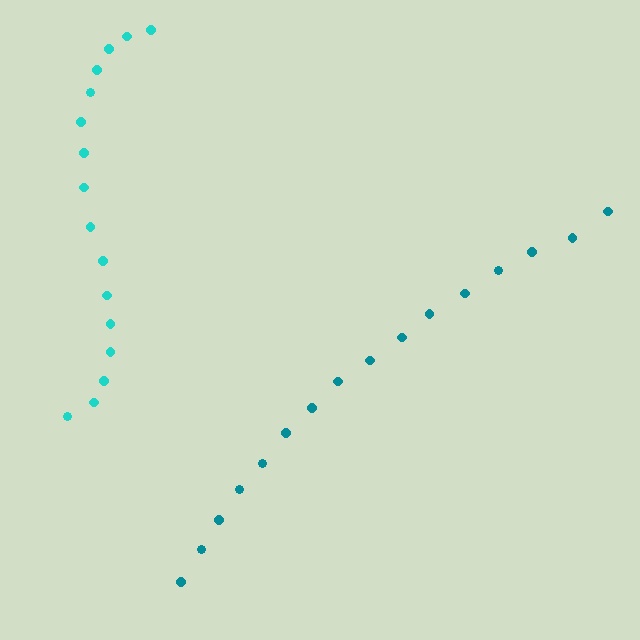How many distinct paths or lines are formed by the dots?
There are 2 distinct paths.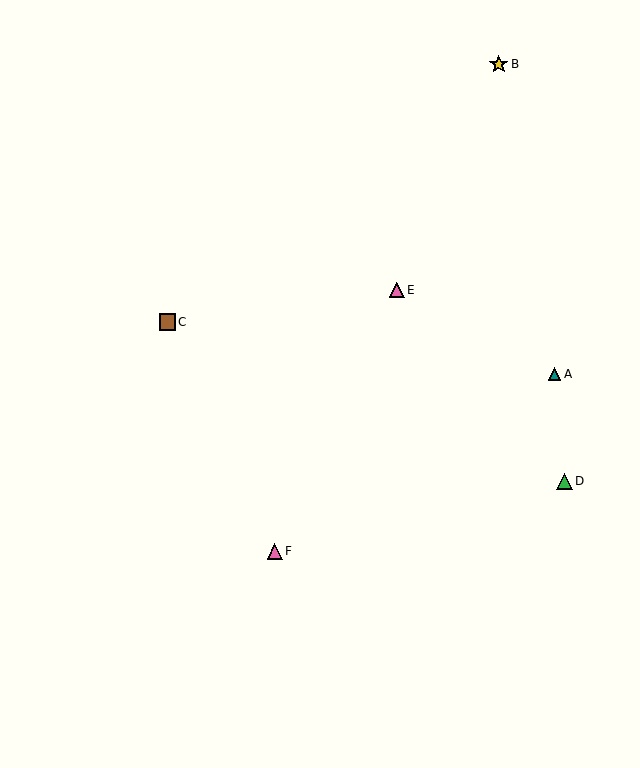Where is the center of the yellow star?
The center of the yellow star is at (499, 64).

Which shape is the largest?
The yellow star (labeled B) is the largest.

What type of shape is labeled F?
Shape F is a pink triangle.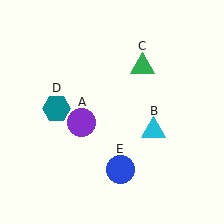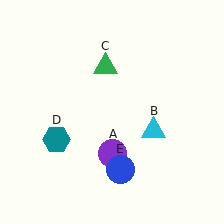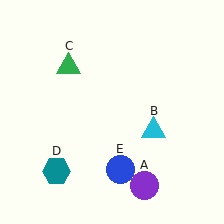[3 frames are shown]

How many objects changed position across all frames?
3 objects changed position: purple circle (object A), green triangle (object C), teal hexagon (object D).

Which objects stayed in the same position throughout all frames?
Cyan triangle (object B) and blue circle (object E) remained stationary.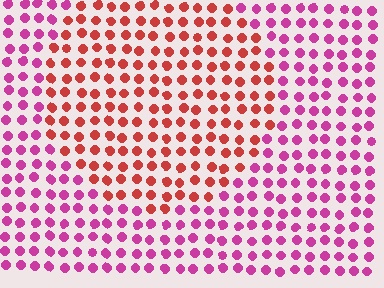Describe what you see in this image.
The image is filled with small magenta elements in a uniform arrangement. A circle-shaped region is visible where the elements are tinted to a slightly different hue, forming a subtle color boundary.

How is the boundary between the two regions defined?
The boundary is defined purely by a slight shift in hue (about 43 degrees). Spacing, size, and orientation are identical on both sides.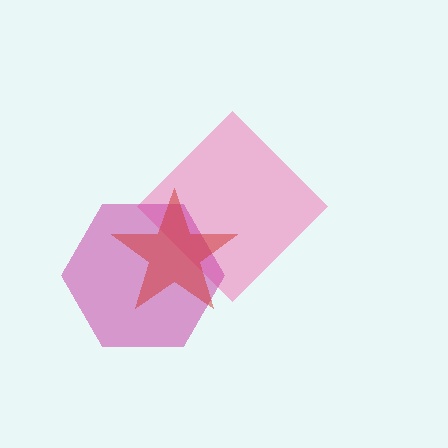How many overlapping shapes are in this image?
There are 3 overlapping shapes in the image.